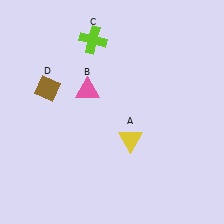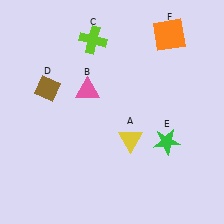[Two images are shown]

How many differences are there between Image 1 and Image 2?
There are 2 differences between the two images.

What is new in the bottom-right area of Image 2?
A green star (E) was added in the bottom-right area of Image 2.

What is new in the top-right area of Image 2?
An orange square (F) was added in the top-right area of Image 2.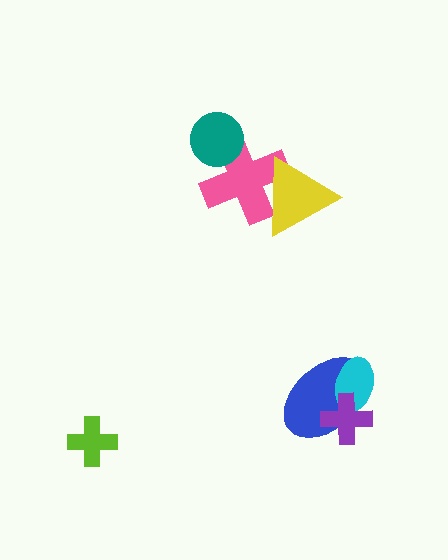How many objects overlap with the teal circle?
1 object overlaps with the teal circle.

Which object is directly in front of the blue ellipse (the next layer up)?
The cyan ellipse is directly in front of the blue ellipse.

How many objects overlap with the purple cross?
2 objects overlap with the purple cross.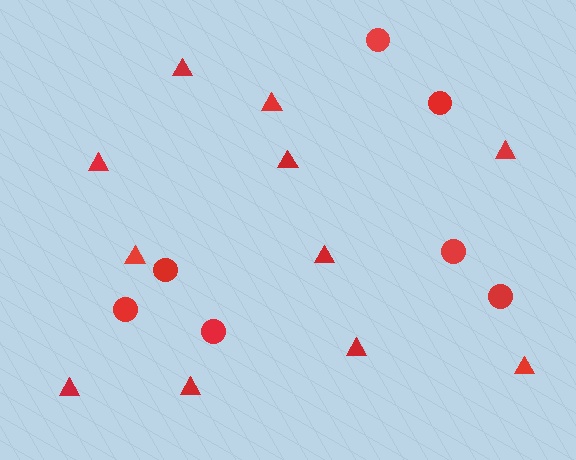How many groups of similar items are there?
There are 2 groups: one group of circles (7) and one group of triangles (11).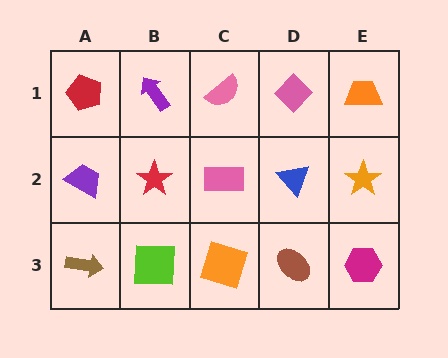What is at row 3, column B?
A lime square.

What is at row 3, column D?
A brown ellipse.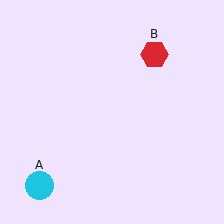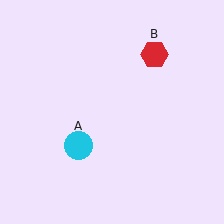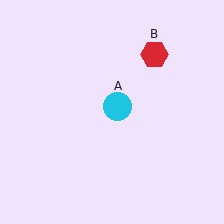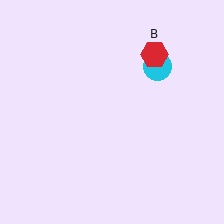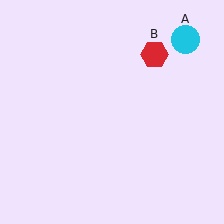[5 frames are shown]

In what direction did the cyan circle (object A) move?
The cyan circle (object A) moved up and to the right.